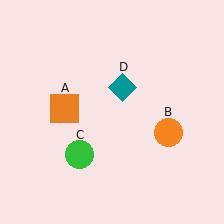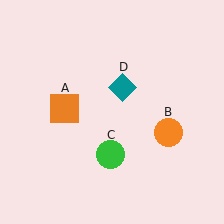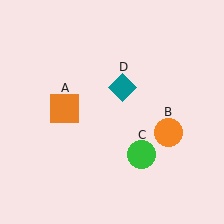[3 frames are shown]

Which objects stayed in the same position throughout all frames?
Orange square (object A) and orange circle (object B) and teal diamond (object D) remained stationary.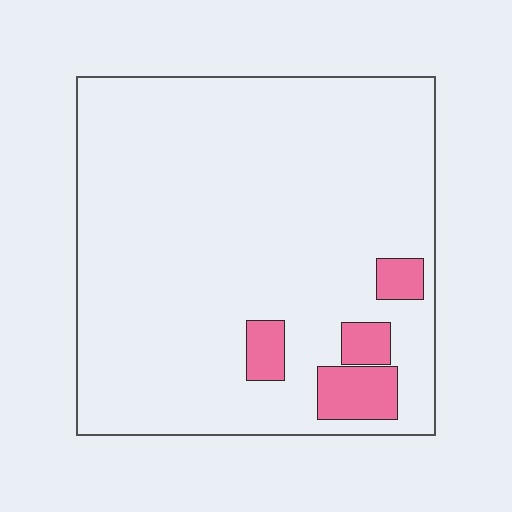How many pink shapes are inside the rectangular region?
4.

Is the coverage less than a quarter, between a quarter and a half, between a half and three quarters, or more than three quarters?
Less than a quarter.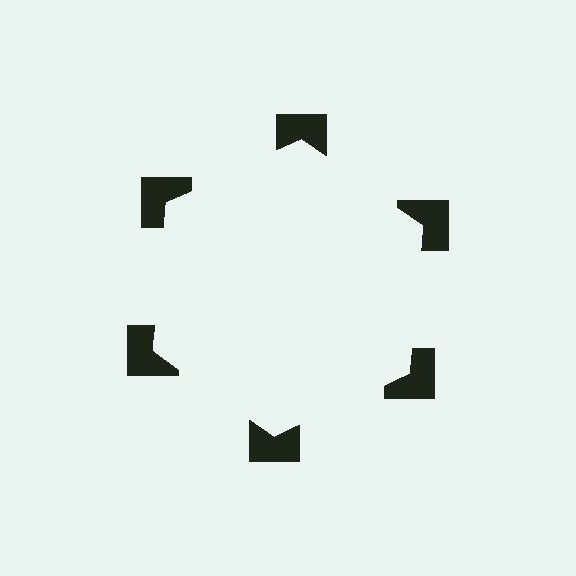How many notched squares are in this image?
There are 6 — one at each vertex of the illusory hexagon.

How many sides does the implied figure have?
6 sides.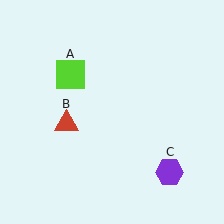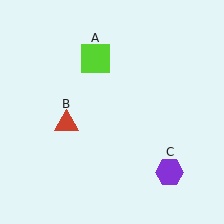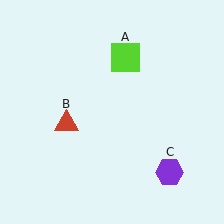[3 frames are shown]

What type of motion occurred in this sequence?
The lime square (object A) rotated clockwise around the center of the scene.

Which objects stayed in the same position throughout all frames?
Red triangle (object B) and purple hexagon (object C) remained stationary.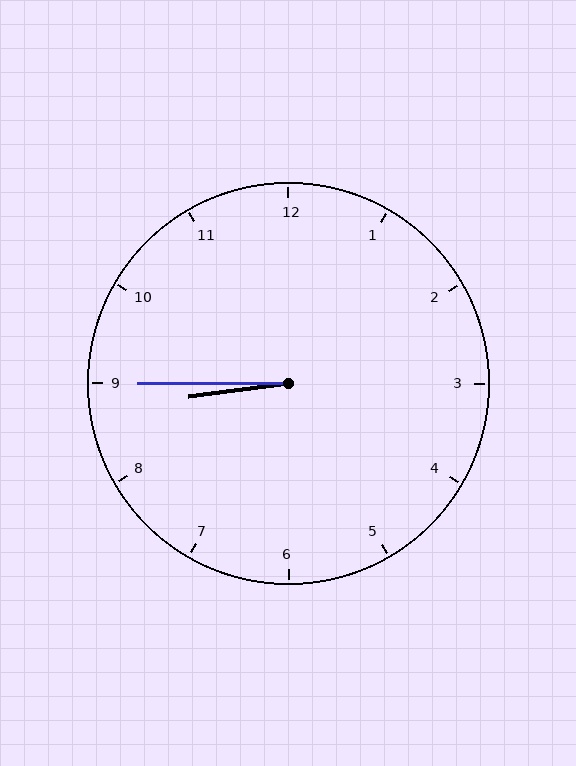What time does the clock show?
8:45.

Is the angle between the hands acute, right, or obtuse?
It is acute.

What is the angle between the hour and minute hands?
Approximately 8 degrees.